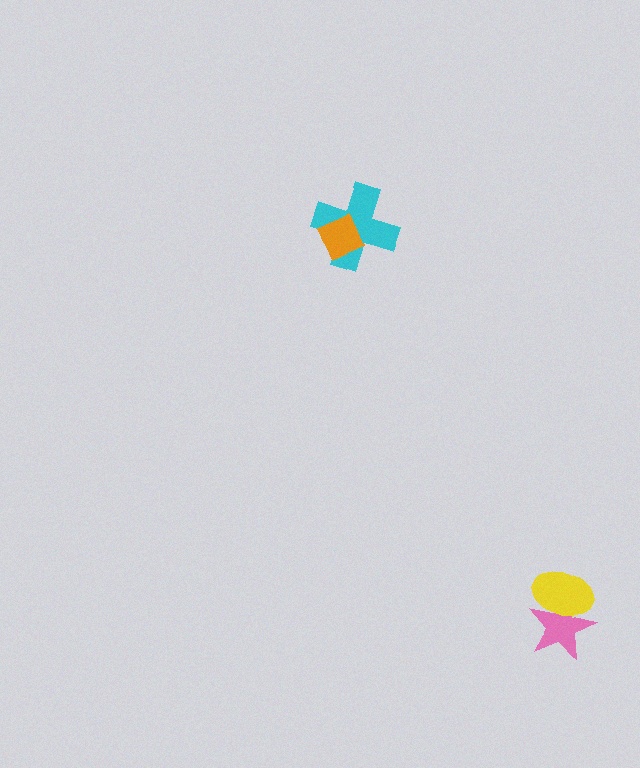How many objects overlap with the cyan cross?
1 object overlaps with the cyan cross.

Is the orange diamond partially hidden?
No, no other shape covers it.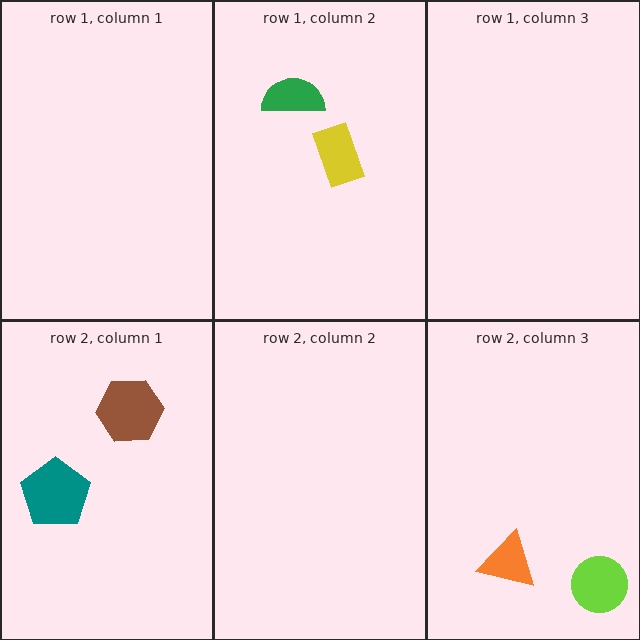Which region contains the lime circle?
The row 2, column 3 region.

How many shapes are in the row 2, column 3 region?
2.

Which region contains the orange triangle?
The row 2, column 3 region.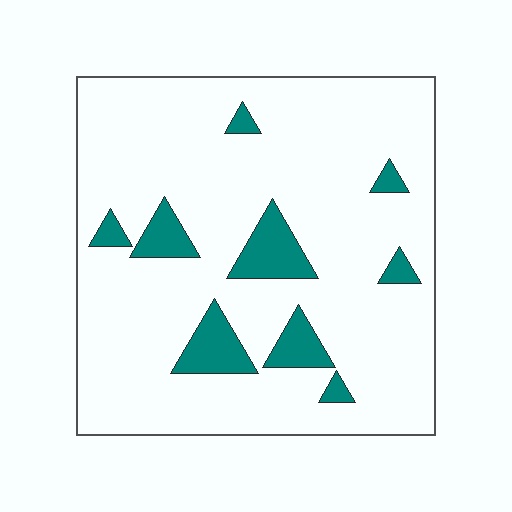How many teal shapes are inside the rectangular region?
9.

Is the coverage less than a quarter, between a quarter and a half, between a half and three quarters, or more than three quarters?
Less than a quarter.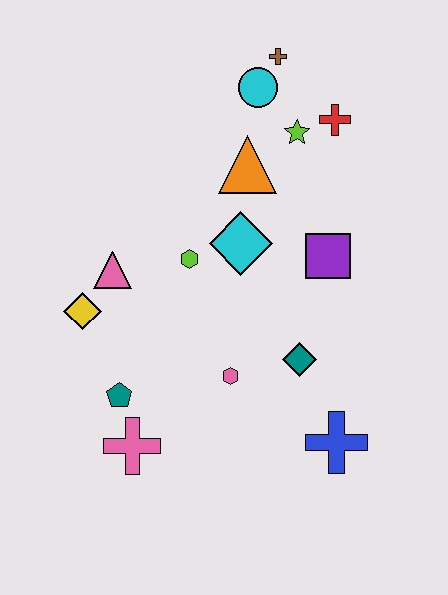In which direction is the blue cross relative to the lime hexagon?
The blue cross is below the lime hexagon.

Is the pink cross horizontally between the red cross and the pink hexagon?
No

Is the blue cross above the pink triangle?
No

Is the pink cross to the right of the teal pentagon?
Yes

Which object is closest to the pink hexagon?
The teal diamond is closest to the pink hexagon.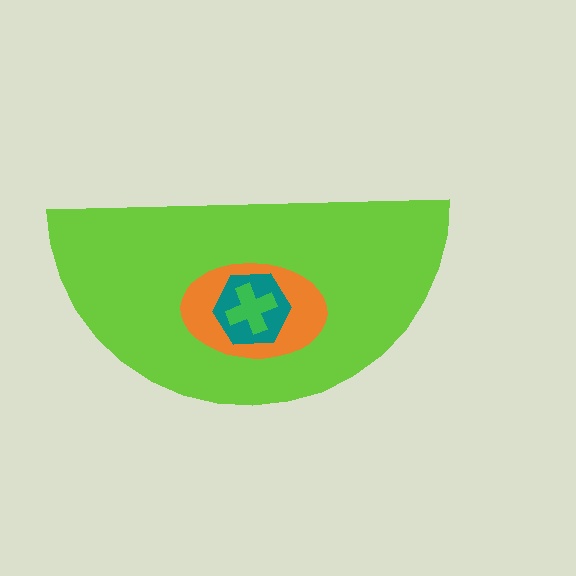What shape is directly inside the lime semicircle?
The orange ellipse.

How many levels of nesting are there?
4.